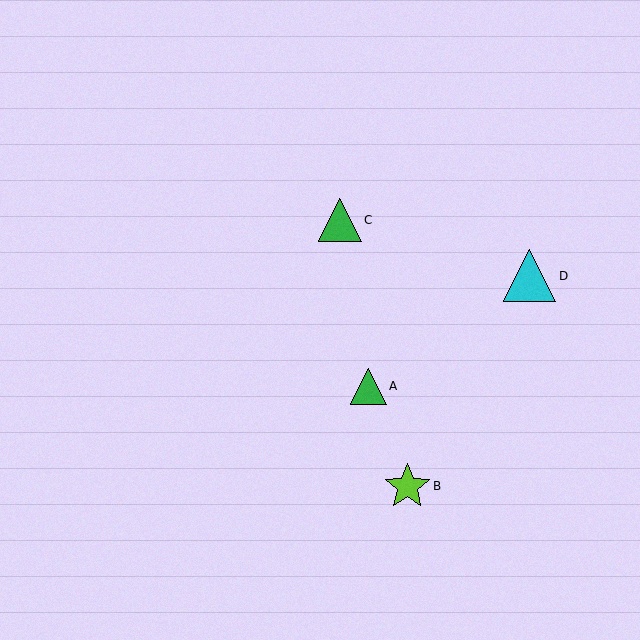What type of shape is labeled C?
Shape C is a green triangle.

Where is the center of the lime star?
The center of the lime star is at (407, 486).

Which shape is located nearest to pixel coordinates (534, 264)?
The cyan triangle (labeled D) at (530, 276) is nearest to that location.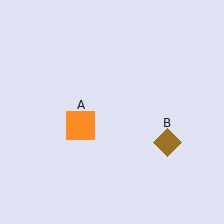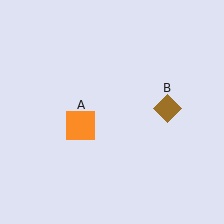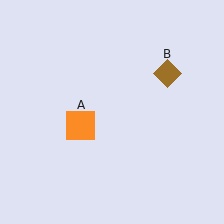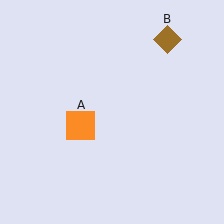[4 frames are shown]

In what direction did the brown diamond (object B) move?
The brown diamond (object B) moved up.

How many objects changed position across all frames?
1 object changed position: brown diamond (object B).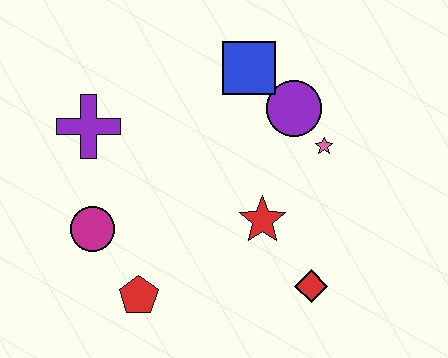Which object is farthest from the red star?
The purple cross is farthest from the red star.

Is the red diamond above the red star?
No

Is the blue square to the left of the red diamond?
Yes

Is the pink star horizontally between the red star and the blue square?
No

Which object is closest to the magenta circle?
The red pentagon is closest to the magenta circle.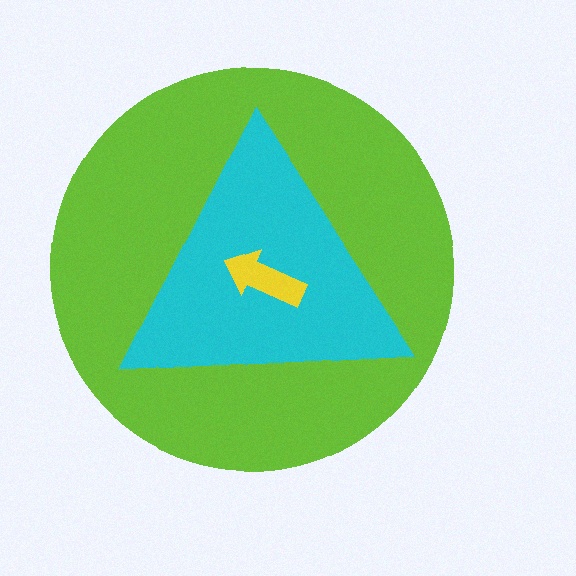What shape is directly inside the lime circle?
The cyan triangle.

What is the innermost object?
The yellow arrow.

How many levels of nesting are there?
3.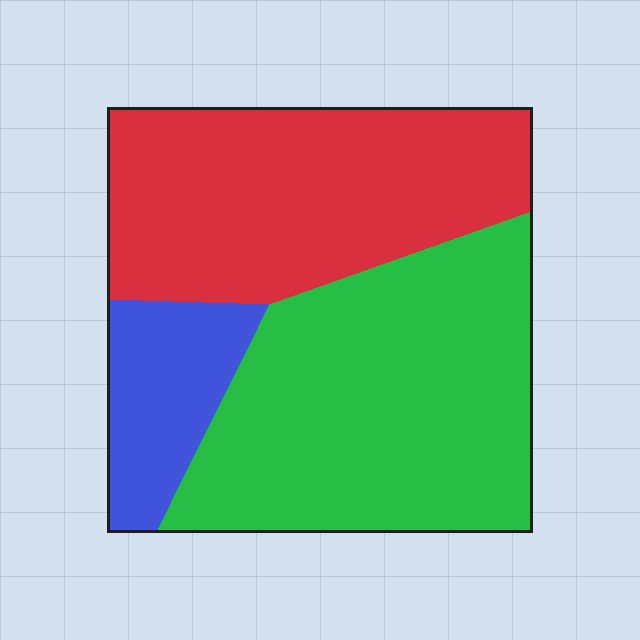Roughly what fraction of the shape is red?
Red covers 39% of the shape.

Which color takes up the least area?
Blue, at roughly 15%.